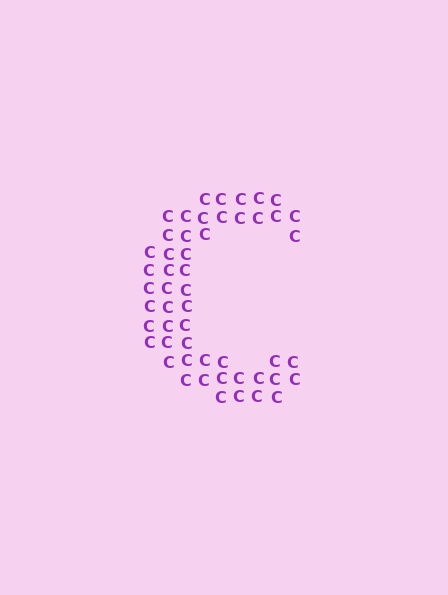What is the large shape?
The large shape is the letter C.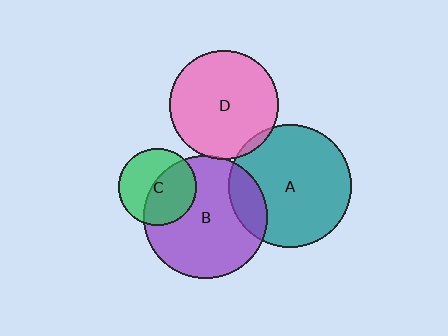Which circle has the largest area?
Circle B (purple).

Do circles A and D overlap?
Yes.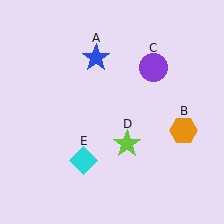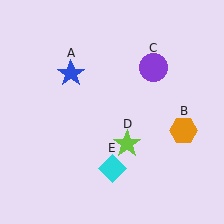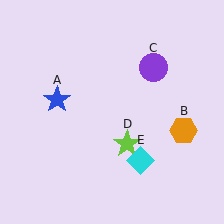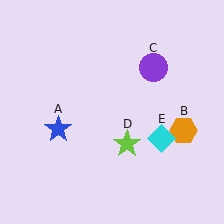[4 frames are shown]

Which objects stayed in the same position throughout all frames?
Orange hexagon (object B) and purple circle (object C) and lime star (object D) remained stationary.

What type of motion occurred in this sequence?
The blue star (object A), cyan diamond (object E) rotated counterclockwise around the center of the scene.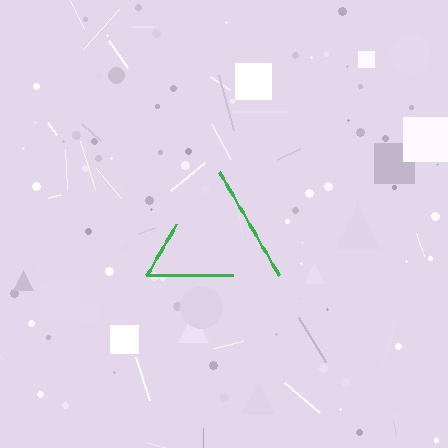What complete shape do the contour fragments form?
The contour fragments form a triangle.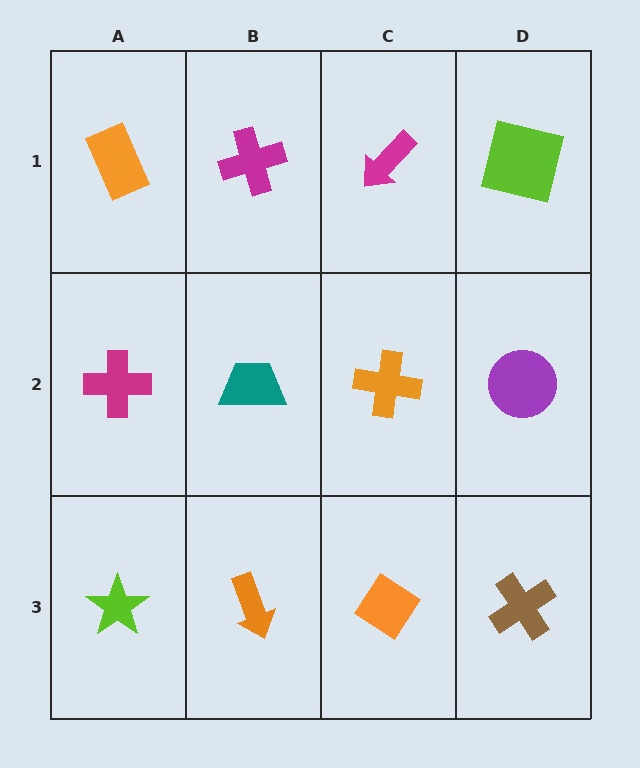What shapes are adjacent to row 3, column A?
A magenta cross (row 2, column A), an orange arrow (row 3, column B).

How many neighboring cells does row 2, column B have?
4.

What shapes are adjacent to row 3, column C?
An orange cross (row 2, column C), an orange arrow (row 3, column B), a brown cross (row 3, column D).